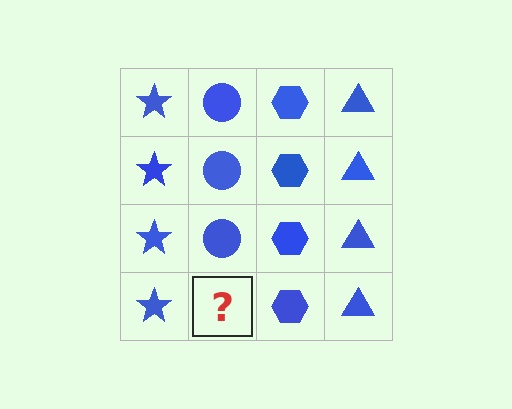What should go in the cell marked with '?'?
The missing cell should contain a blue circle.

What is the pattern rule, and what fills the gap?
The rule is that each column has a consistent shape. The gap should be filled with a blue circle.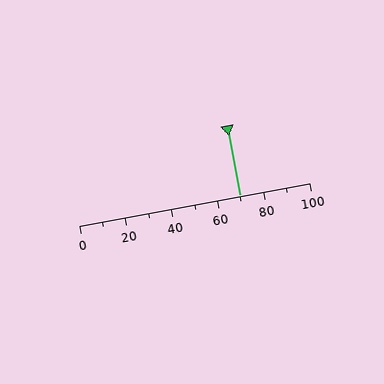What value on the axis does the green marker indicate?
The marker indicates approximately 70.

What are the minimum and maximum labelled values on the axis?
The axis runs from 0 to 100.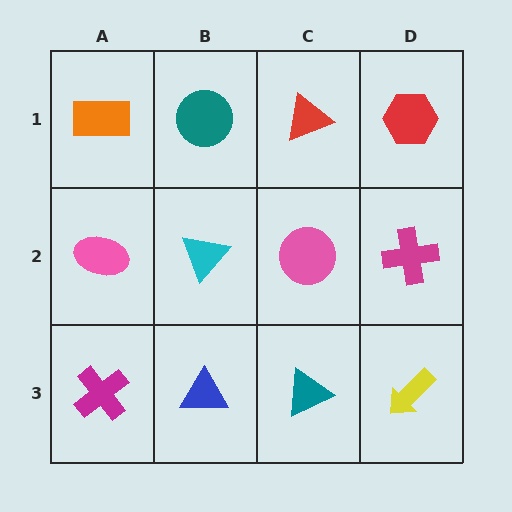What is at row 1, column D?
A red hexagon.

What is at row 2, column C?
A pink circle.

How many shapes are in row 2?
4 shapes.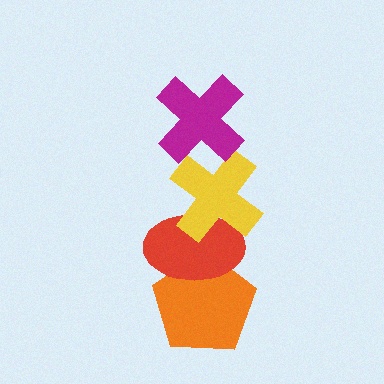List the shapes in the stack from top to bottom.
From top to bottom: the magenta cross, the yellow cross, the red ellipse, the orange pentagon.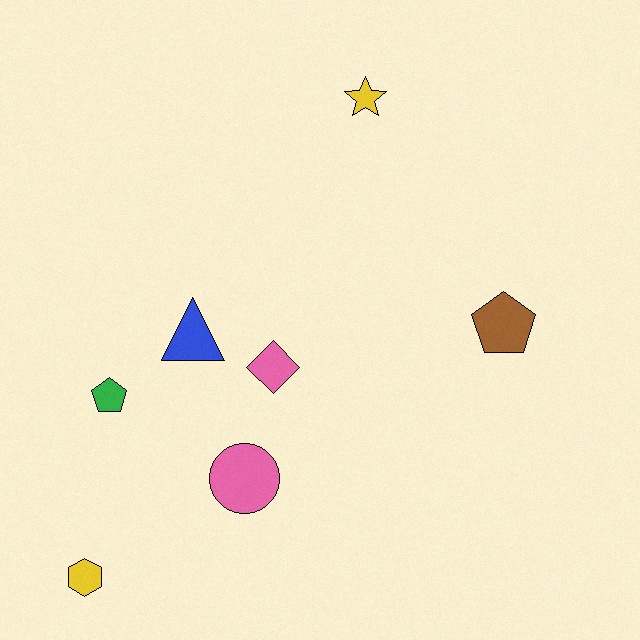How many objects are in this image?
There are 7 objects.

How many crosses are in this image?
There are no crosses.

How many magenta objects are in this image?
There are no magenta objects.